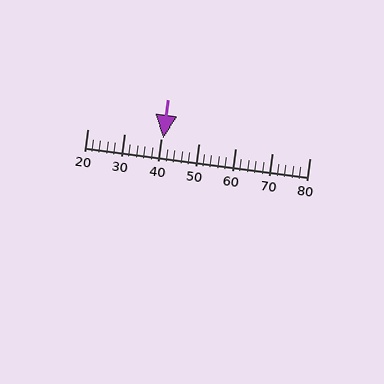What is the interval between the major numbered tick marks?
The major tick marks are spaced 10 units apart.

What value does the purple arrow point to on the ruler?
The purple arrow points to approximately 41.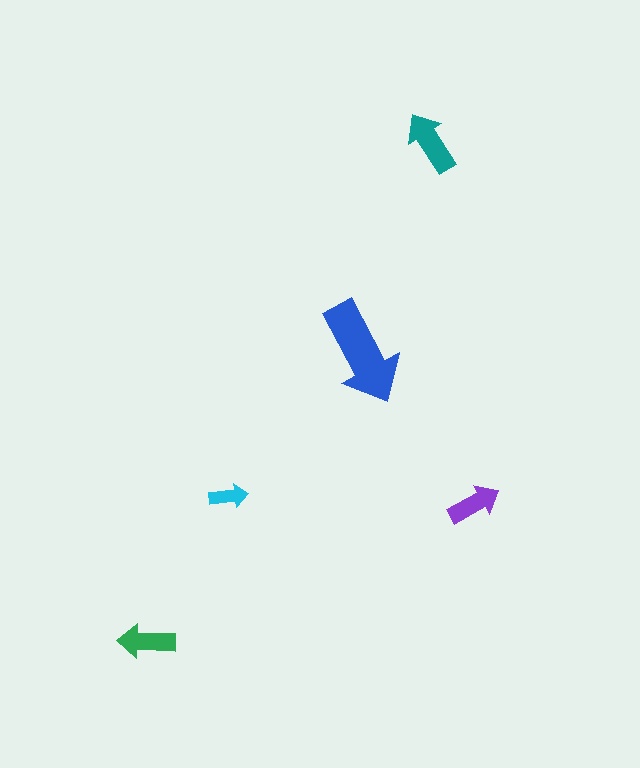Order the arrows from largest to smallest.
the blue one, the teal one, the green one, the purple one, the cyan one.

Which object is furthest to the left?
The green arrow is leftmost.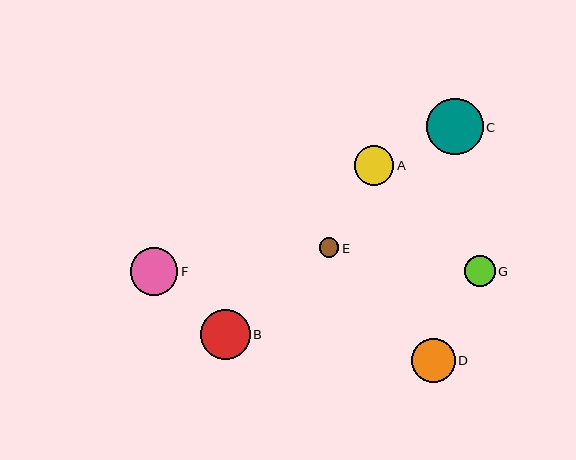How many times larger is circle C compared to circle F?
Circle C is approximately 1.2 times the size of circle F.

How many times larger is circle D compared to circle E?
Circle D is approximately 2.2 times the size of circle E.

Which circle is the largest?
Circle C is the largest with a size of approximately 56 pixels.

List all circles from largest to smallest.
From largest to smallest: C, B, F, D, A, G, E.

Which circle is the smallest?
Circle E is the smallest with a size of approximately 20 pixels.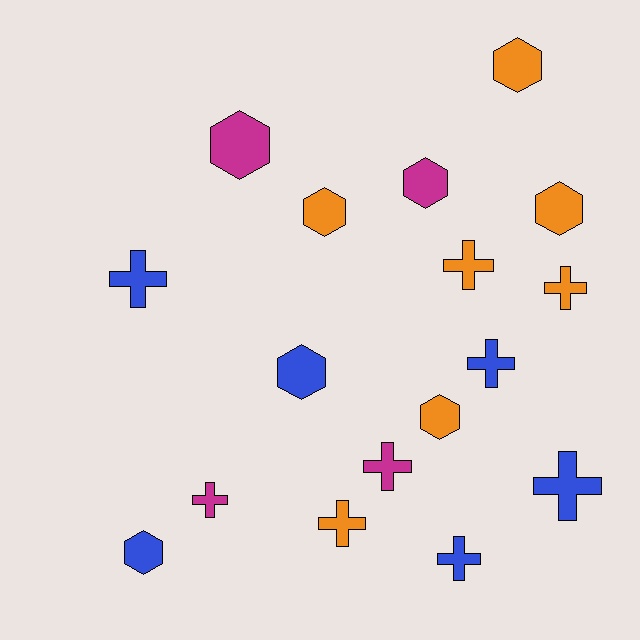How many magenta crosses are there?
There are 2 magenta crosses.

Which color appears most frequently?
Orange, with 7 objects.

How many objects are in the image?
There are 17 objects.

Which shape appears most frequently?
Cross, with 9 objects.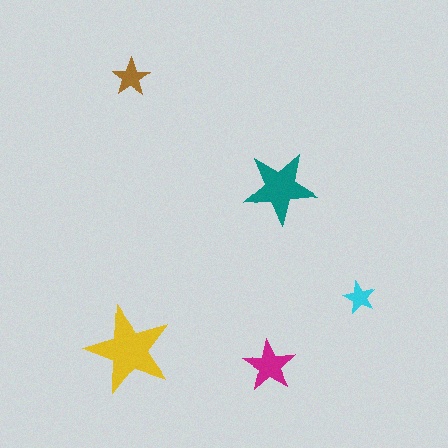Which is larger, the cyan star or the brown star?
The brown one.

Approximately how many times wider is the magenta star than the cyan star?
About 1.5 times wider.